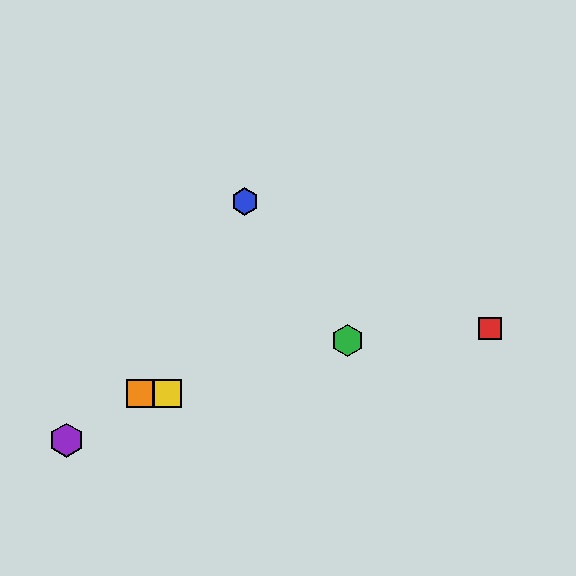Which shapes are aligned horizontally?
The yellow square, the orange square are aligned horizontally.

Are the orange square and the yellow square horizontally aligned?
Yes, both are at y≈393.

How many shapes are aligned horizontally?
2 shapes (the yellow square, the orange square) are aligned horizontally.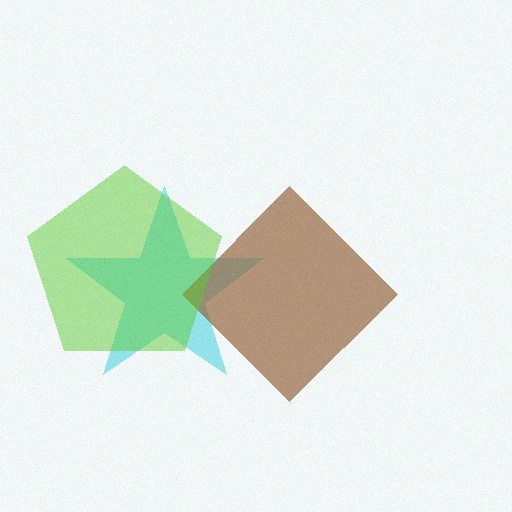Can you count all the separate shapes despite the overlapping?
Yes, there are 3 separate shapes.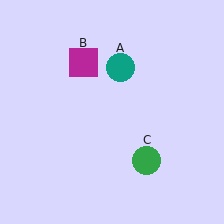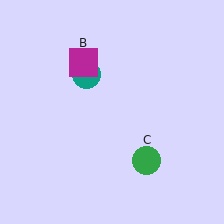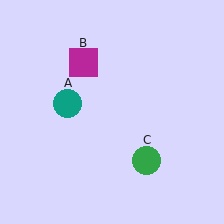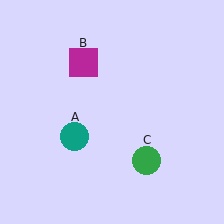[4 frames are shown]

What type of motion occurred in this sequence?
The teal circle (object A) rotated counterclockwise around the center of the scene.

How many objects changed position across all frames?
1 object changed position: teal circle (object A).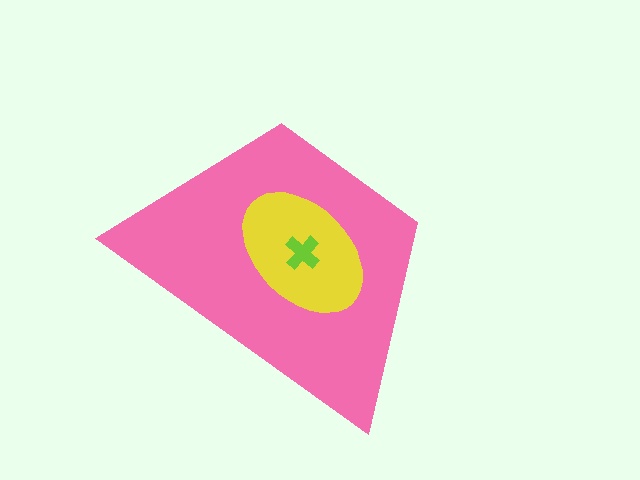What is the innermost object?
The lime cross.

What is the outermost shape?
The pink trapezoid.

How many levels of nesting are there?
3.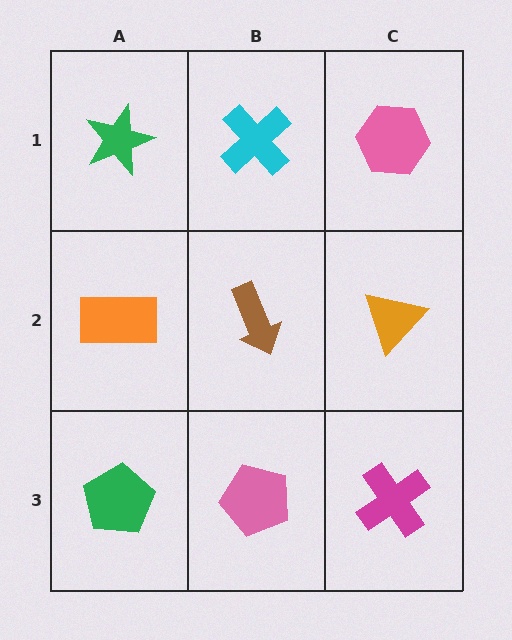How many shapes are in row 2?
3 shapes.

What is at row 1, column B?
A cyan cross.